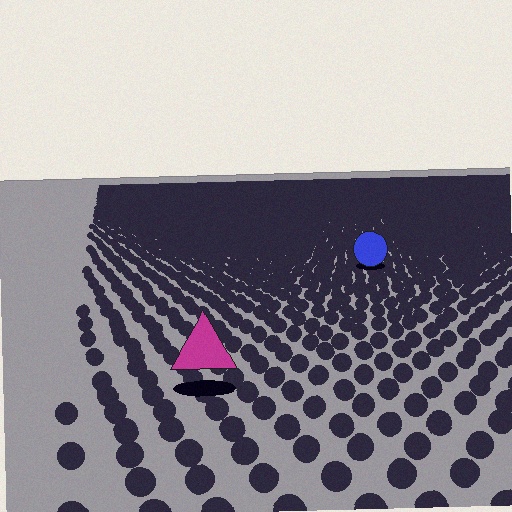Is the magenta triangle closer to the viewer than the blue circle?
Yes. The magenta triangle is closer — you can tell from the texture gradient: the ground texture is coarser near it.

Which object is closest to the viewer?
The magenta triangle is closest. The texture marks near it are larger and more spread out.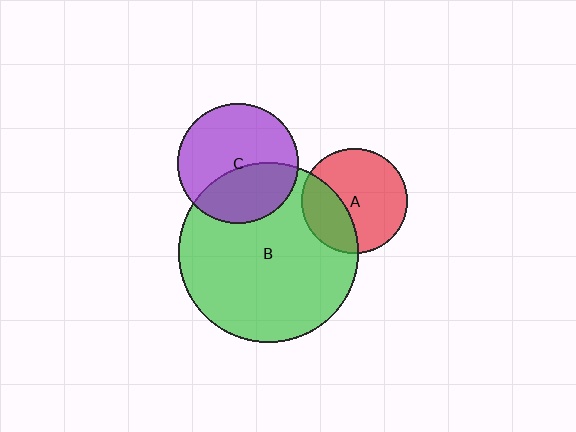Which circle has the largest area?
Circle B (green).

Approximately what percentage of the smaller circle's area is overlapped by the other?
Approximately 30%.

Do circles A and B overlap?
Yes.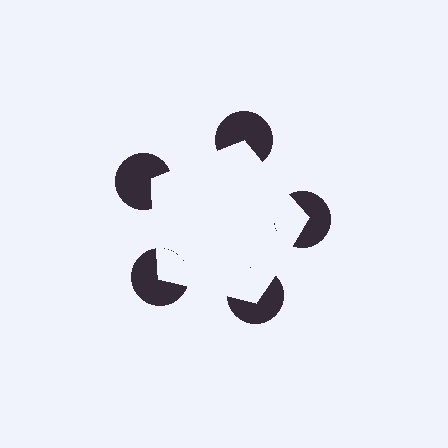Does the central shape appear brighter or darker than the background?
It typically appears slightly brighter than the background, even though no actual brightness change is drawn.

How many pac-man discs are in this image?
There are 5 — one at each vertex of the illusory pentagon.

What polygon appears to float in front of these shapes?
An illusory pentagon — its edges are inferred from the aligned wedge cuts in the pac-man discs, not physically drawn.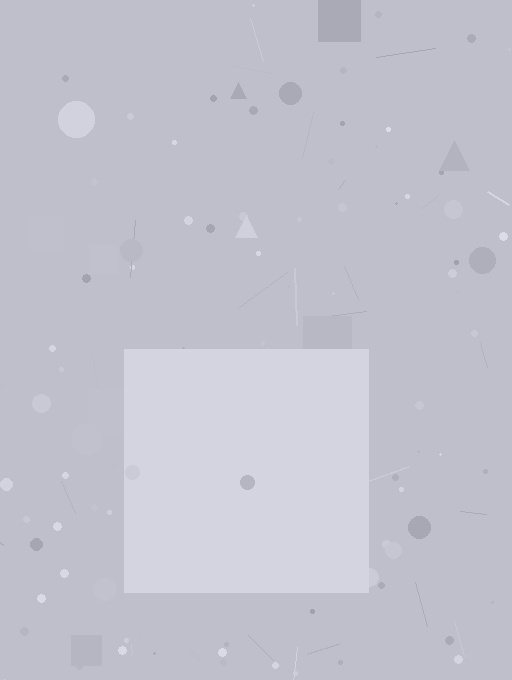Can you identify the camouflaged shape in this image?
The camouflaged shape is a square.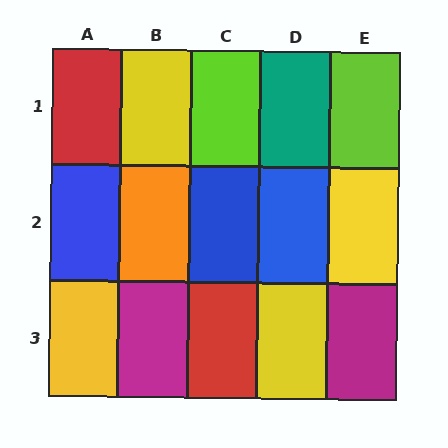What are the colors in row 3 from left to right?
Yellow, magenta, red, yellow, magenta.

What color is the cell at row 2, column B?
Orange.